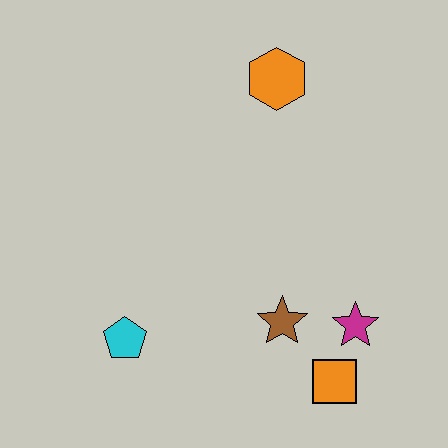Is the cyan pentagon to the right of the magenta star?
No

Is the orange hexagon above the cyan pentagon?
Yes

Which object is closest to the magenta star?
The orange square is closest to the magenta star.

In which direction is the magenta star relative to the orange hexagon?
The magenta star is below the orange hexagon.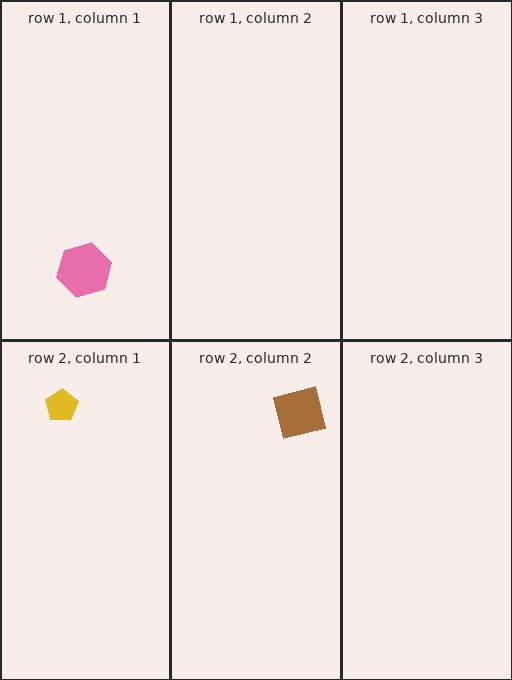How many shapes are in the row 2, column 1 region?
1.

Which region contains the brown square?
The row 2, column 2 region.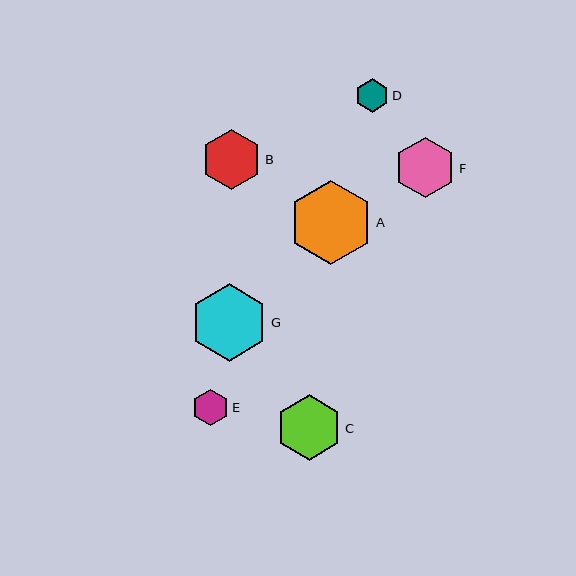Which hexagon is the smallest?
Hexagon D is the smallest with a size of approximately 33 pixels.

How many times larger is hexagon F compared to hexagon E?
Hexagon F is approximately 1.7 times the size of hexagon E.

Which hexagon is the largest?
Hexagon A is the largest with a size of approximately 84 pixels.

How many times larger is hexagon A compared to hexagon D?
Hexagon A is approximately 2.5 times the size of hexagon D.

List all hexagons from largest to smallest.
From largest to smallest: A, G, C, F, B, E, D.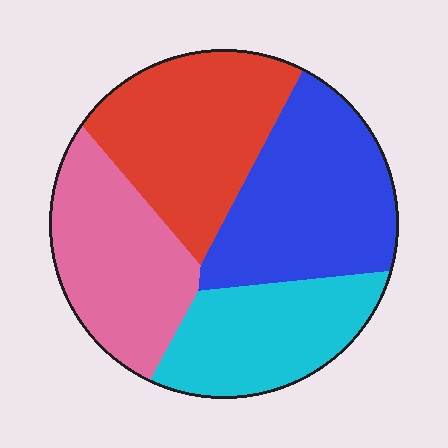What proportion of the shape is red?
Red covers 27% of the shape.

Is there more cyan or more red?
Red.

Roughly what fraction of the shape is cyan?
Cyan covers roughly 20% of the shape.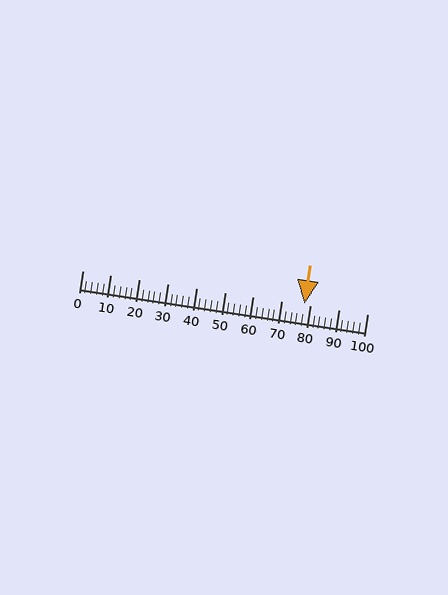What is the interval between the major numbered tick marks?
The major tick marks are spaced 10 units apart.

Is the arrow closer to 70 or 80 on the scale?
The arrow is closer to 80.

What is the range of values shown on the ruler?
The ruler shows values from 0 to 100.